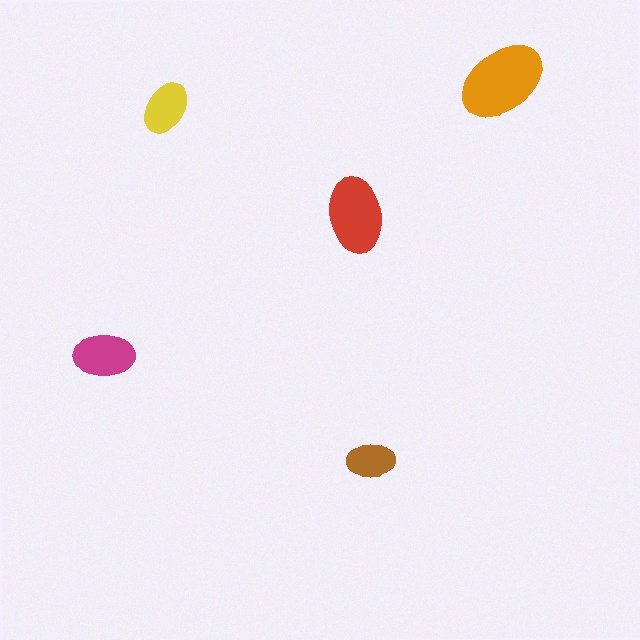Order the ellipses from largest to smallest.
the orange one, the red one, the magenta one, the yellow one, the brown one.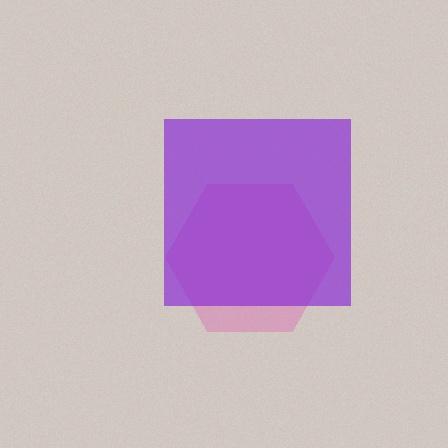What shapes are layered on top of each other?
The layered shapes are: a pink hexagon, a purple square.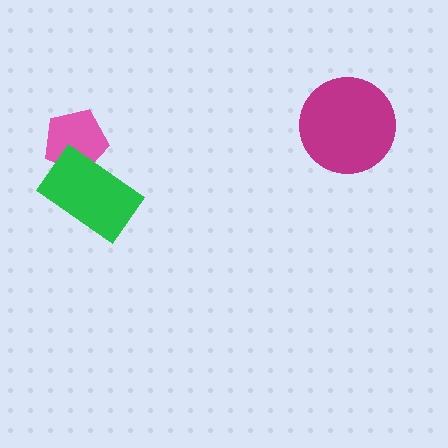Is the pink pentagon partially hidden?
Yes, it is partially covered by another shape.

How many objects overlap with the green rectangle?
1 object overlaps with the green rectangle.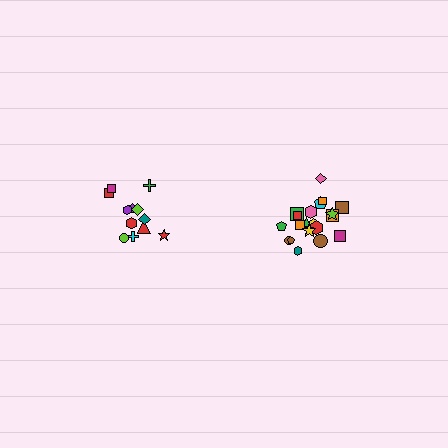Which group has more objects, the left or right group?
The right group.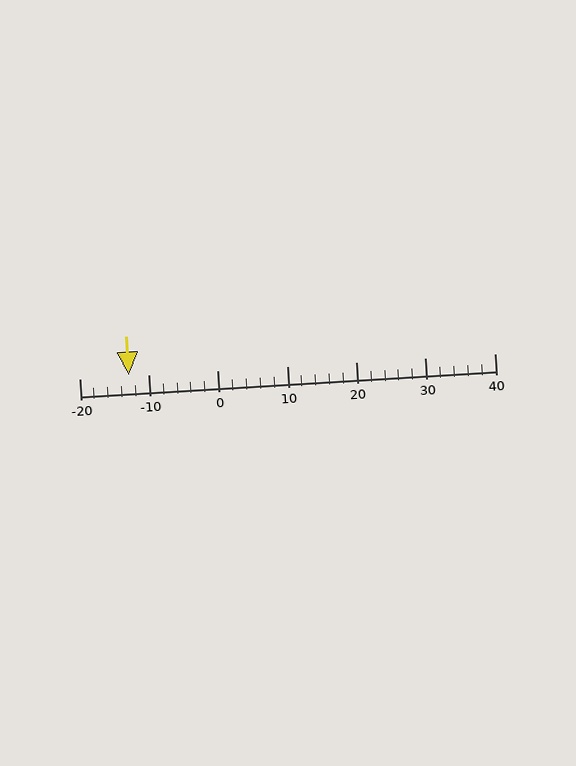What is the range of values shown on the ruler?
The ruler shows values from -20 to 40.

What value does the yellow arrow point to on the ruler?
The yellow arrow points to approximately -13.